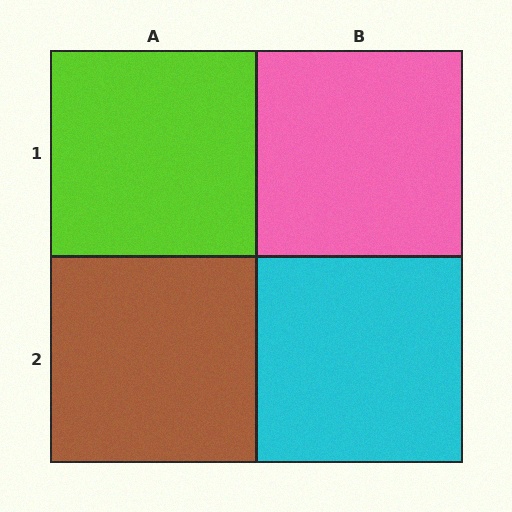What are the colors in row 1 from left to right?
Lime, pink.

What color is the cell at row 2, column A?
Brown.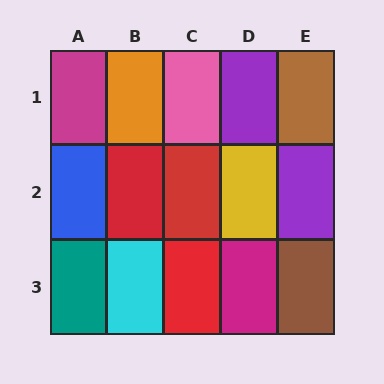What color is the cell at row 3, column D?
Magenta.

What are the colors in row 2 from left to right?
Blue, red, red, yellow, purple.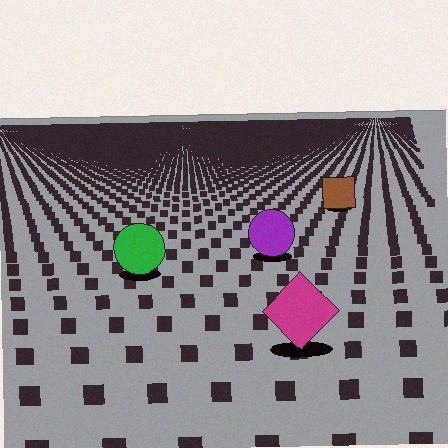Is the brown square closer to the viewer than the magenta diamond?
No. The magenta diamond is closer — you can tell from the texture gradient: the ground texture is coarser near it.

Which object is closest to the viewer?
The magenta diamond is closest. The texture marks near it are larger and more spread out.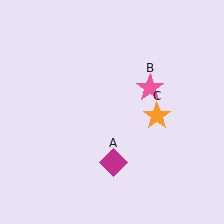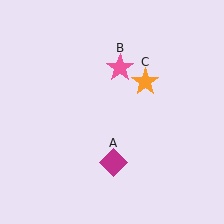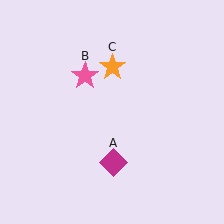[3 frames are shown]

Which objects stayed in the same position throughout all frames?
Magenta diamond (object A) remained stationary.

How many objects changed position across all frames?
2 objects changed position: pink star (object B), orange star (object C).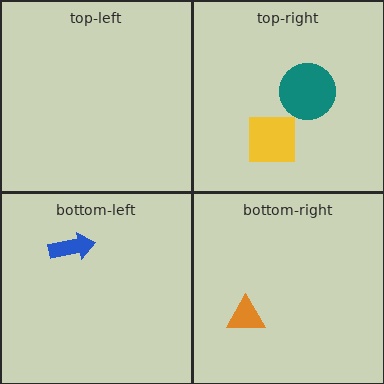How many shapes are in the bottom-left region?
1.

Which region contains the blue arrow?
The bottom-left region.